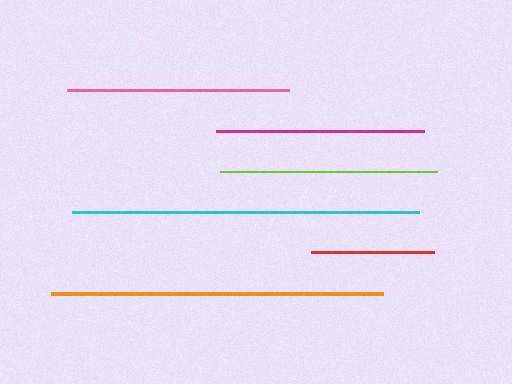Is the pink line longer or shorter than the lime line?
The pink line is longer than the lime line.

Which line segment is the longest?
The cyan line is the longest at approximately 348 pixels.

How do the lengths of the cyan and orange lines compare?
The cyan and orange lines are approximately the same length.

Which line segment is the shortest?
The red line is the shortest at approximately 123 pixels.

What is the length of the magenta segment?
The magenta segment is approximately 209 pixels long.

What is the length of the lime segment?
The lime segment is approximately 217 pixels long.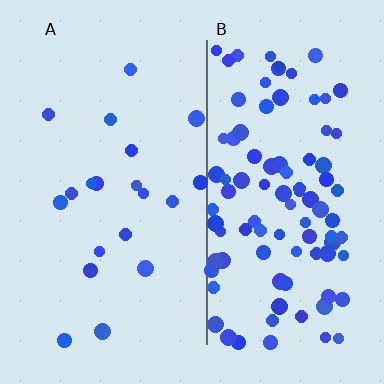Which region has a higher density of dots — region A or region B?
B (the right).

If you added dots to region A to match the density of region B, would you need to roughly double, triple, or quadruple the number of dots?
Approximately quadruple.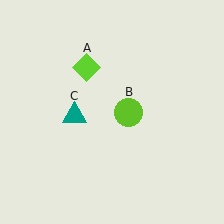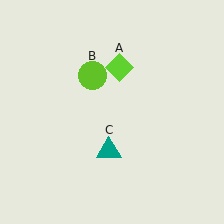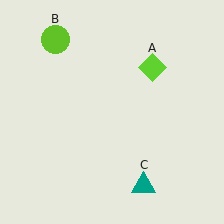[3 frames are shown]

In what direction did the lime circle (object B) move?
The lime circle (object B) moved up and to the left.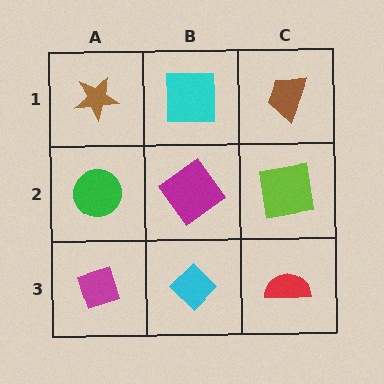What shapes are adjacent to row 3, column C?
A lime square (row 2, column C), a cyan diamond (row 3, column B).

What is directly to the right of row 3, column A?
A cyan diamond.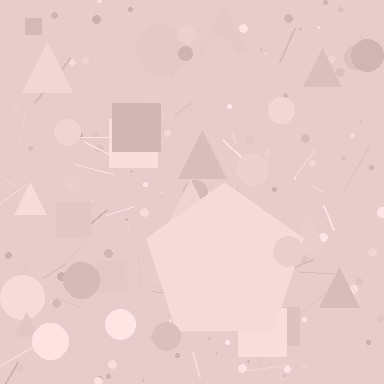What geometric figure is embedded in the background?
A pentagon is embedded in the background.